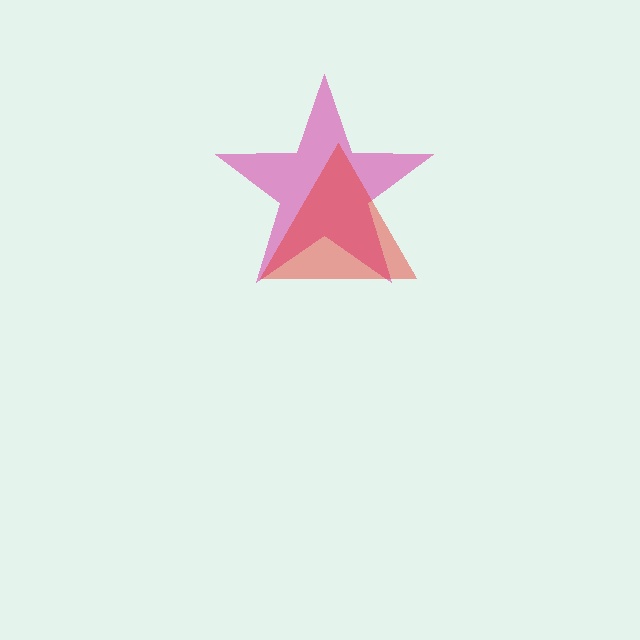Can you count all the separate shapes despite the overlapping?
Yes, there are 2 separate shapes.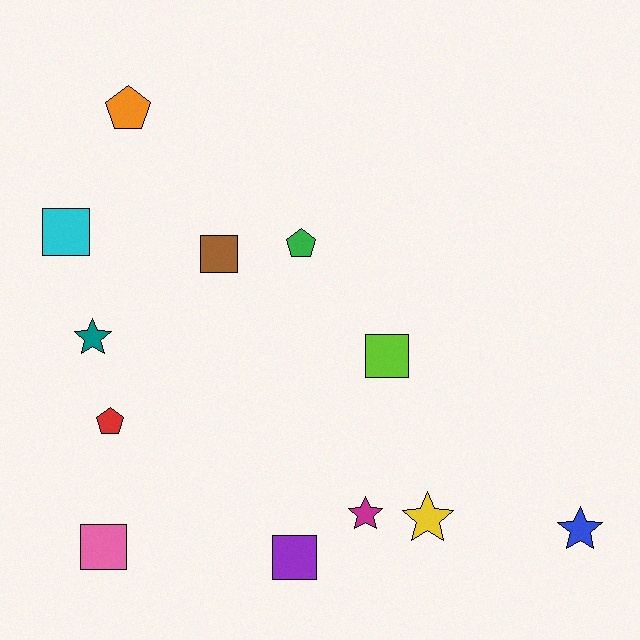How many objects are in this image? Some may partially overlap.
There are 12 objects.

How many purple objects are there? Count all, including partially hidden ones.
There is 1 purple object.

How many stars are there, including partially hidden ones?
There are 4 stars.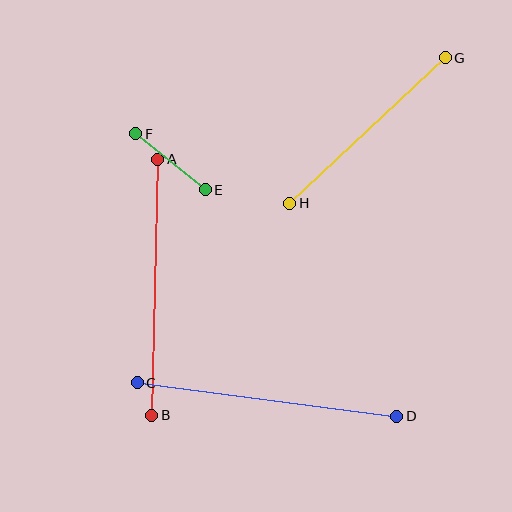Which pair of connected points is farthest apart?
Points C and D are farthest apart.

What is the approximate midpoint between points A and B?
The midpoint is at approximately (155, 287) pixels.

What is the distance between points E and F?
The distance is approximately 89 pixels.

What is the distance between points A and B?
The distance is approximately 256 pixels.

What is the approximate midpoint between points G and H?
The midpoint is at approximately (367, 131) pixels.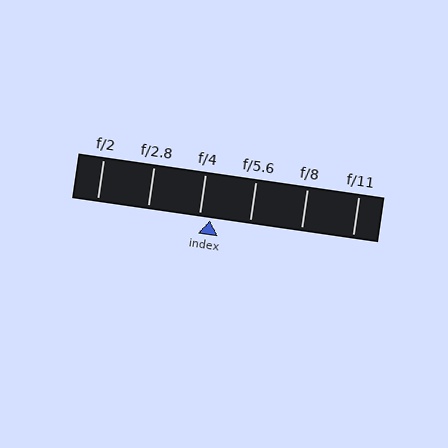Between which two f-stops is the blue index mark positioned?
The index mark is between f/4 and f/5.6.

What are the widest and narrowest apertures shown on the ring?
The widest aperture shown is f/2 and the narrowest is f/11.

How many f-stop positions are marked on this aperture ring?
There are 6 f-stop positions marked.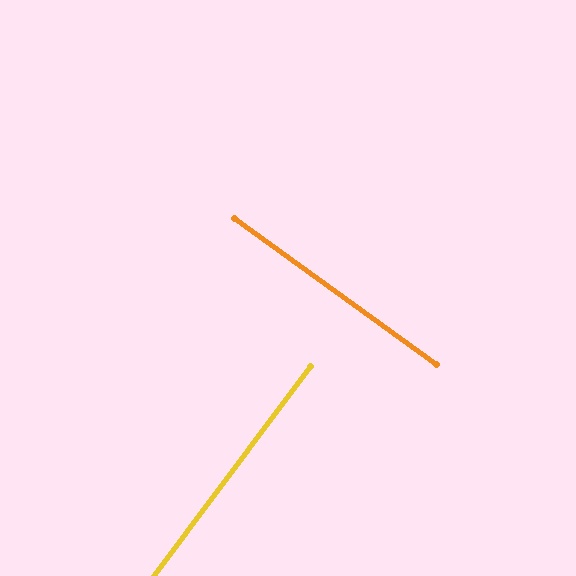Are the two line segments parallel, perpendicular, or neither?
Perpendicular — they meet at approximately 89°.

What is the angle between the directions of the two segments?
Approximately 89 degrees.